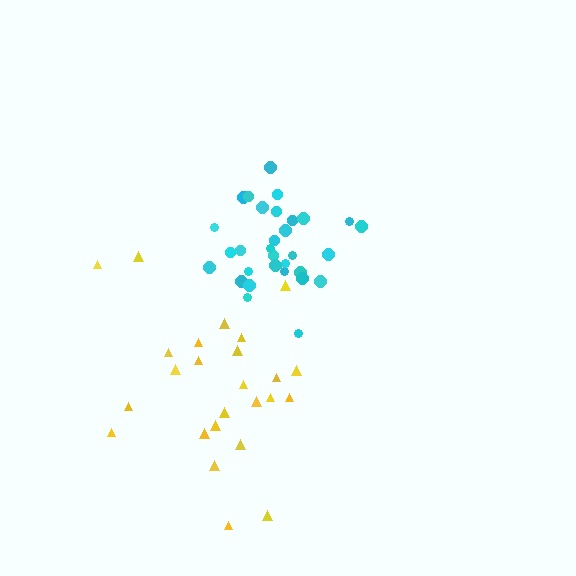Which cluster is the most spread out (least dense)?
Yellow.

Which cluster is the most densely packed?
Cyan.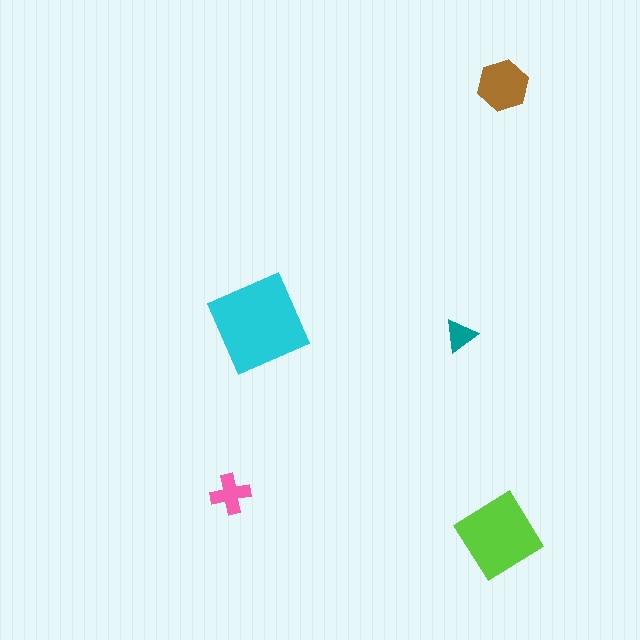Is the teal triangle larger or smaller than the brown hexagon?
Smaller.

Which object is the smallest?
The teal triangle.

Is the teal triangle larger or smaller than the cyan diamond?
Smaller.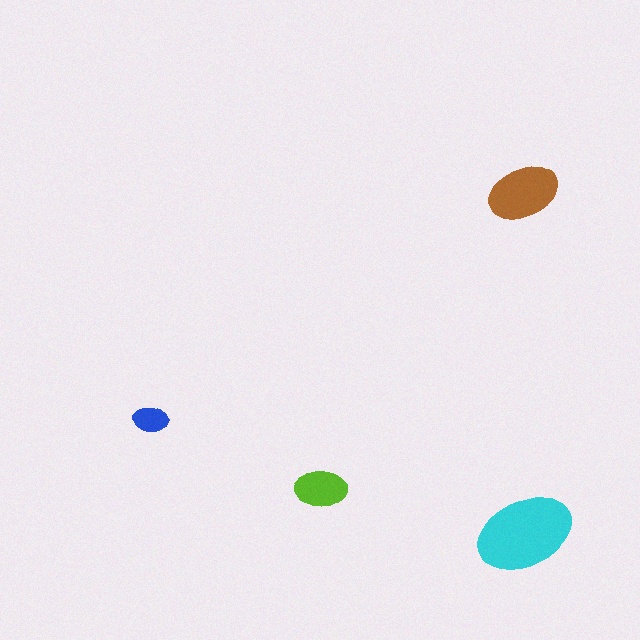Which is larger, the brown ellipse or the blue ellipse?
The brown one.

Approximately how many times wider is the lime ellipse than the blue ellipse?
About 1.5 times wider.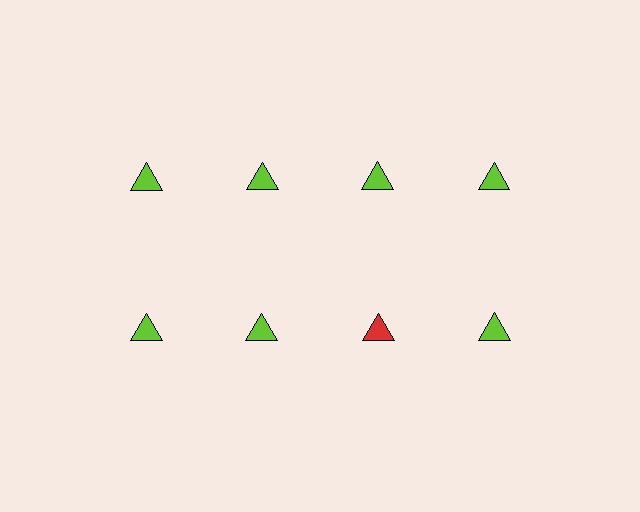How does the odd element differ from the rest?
It has a different color: red instead of lime.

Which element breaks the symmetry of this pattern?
The red triangle in the second row, center column breaks the symmetry. All other shapes are lime triangles.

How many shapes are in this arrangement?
There are 8 shapes arranged in a grid pattern.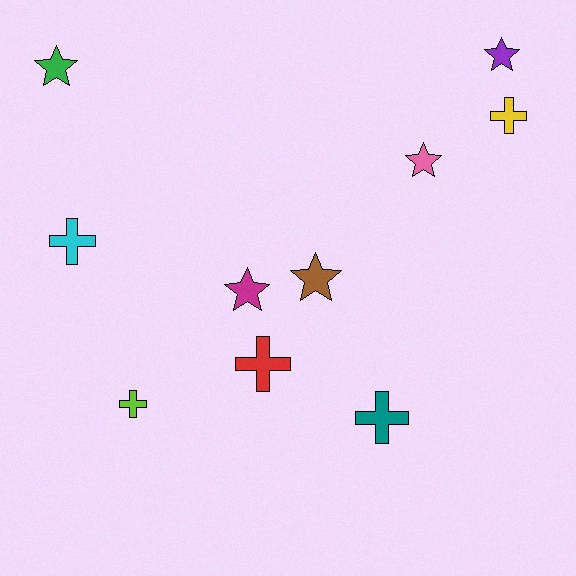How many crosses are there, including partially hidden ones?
There are 5 crosses.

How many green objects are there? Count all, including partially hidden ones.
There is 1 green object.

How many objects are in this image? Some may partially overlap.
There are 10 objects.